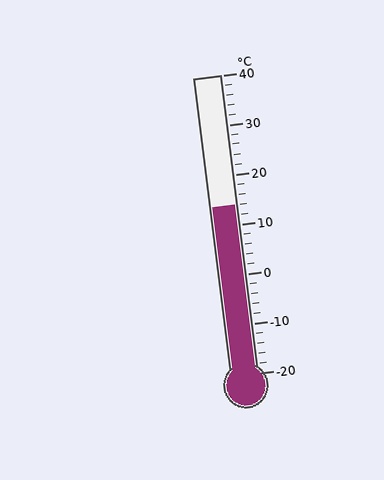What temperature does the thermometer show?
The thermometer shows approximately 14°C.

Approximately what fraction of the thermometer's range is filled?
The thermometer is filled to approximately 55% of its range.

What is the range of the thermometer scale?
The thermometer scale ranges from -20°C to 40°C.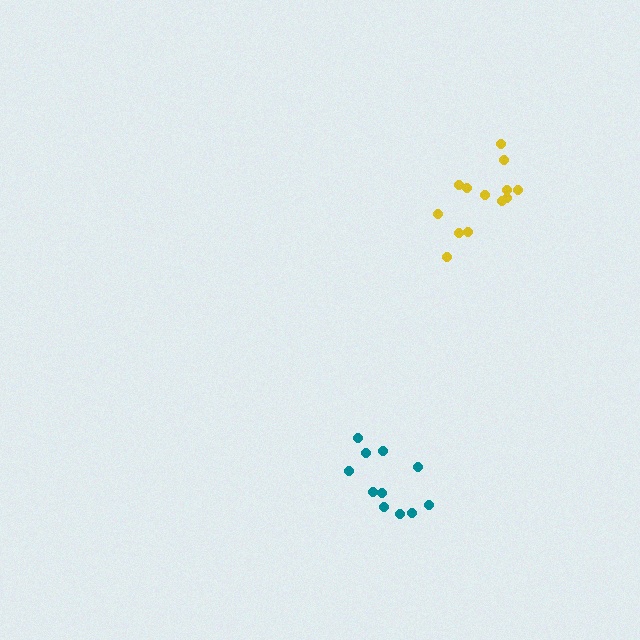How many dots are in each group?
Group 1: 11 dots, Group 2: 13 dots (24 total).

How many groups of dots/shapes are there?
There are 2 groups.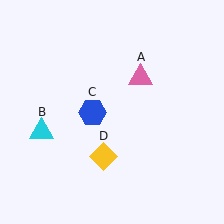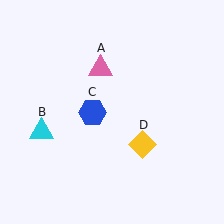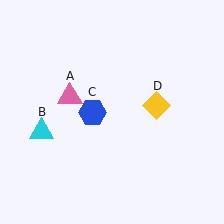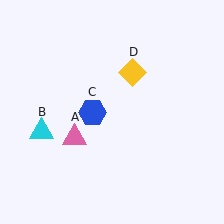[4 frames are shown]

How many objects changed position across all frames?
2 objects changed position: pink triangle (object A), yellow diamond (object D).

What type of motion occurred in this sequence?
The pink triangle (object A), yellow diamond (object D) rotated counterclockwise around the center of the scene.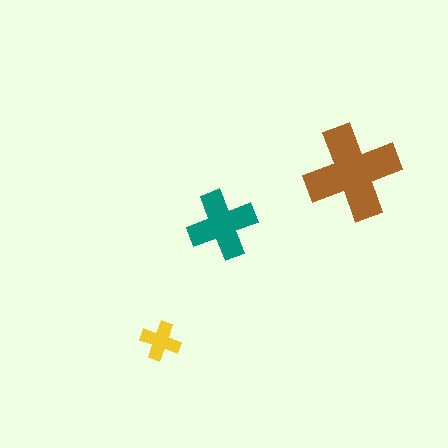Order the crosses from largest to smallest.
the brown one, the teal one, the yellow one.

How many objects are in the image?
There are 3 objects in the image.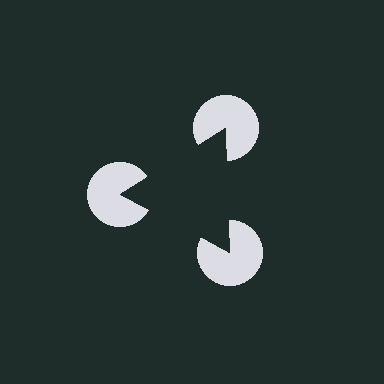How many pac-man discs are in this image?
There are 3 — one at each vertex of the illusory triangle.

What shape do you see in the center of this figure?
An illusory triangle — its edges are inferred from the aligned wedge cuts in the pac-man discs, not physically drawn.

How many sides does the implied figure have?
3 sides.